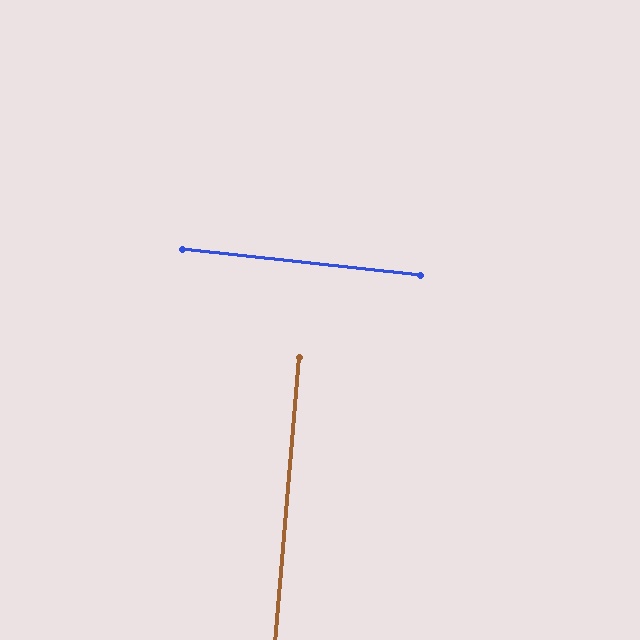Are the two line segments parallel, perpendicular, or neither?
Perpendicular — they meet at approximately 88°.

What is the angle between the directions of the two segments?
Approximately 88 degrees.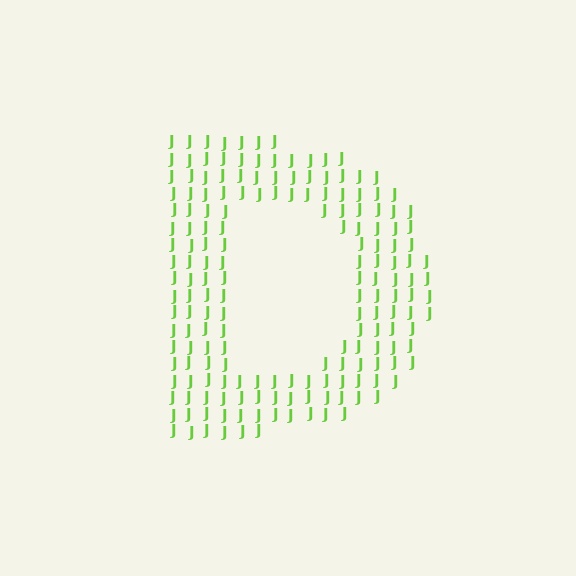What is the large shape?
The large shape is the letter D.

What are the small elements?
The small elements are letter J's.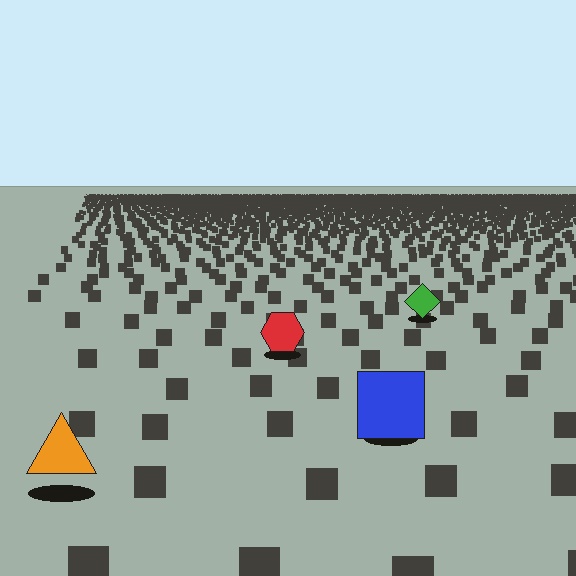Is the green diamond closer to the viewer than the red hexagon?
No. The red hexagon is closer — you can tell from the texture gradient: the ground texture is coarser near it.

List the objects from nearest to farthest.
From nearest to farthest: the orange triangle, the blue square, the red hexagon, the green diamond.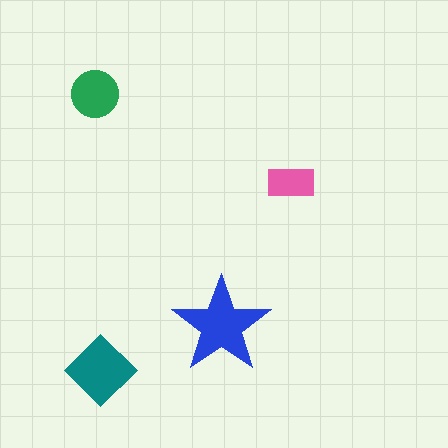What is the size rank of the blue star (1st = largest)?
1st.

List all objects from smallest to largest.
The pink rectangle, the green circle, the teal diamond, the blue star.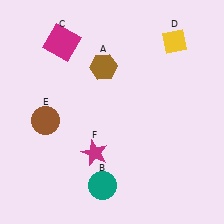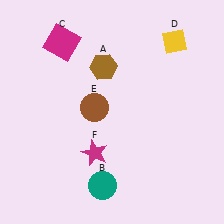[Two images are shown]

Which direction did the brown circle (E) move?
The brown circle (E) moved right.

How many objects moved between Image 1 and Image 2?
1 object moved between the two images.